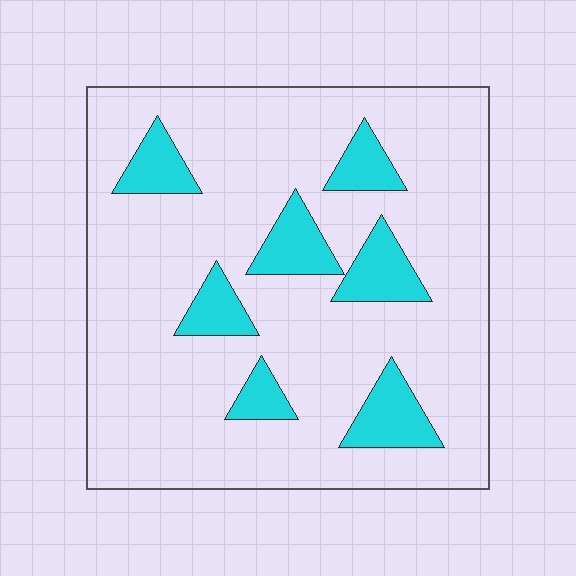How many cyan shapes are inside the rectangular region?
7.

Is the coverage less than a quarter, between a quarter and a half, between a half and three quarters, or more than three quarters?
Less than a quarter.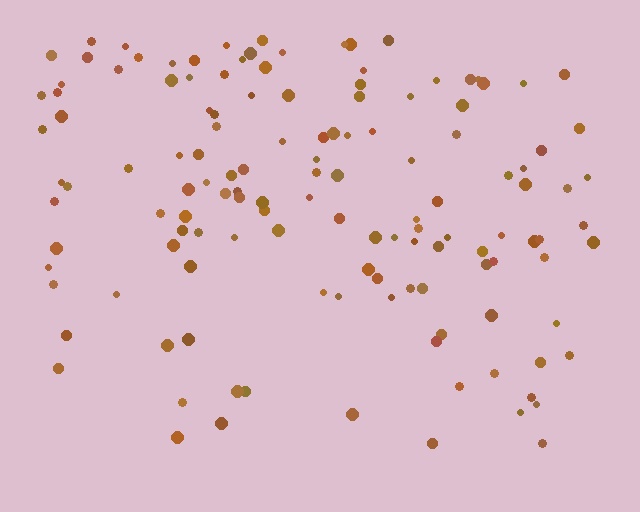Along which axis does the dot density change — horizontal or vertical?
Vertical.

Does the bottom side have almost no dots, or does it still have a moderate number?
Still a moderate number, just noticeably fewer than the top.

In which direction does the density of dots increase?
From bottom to top, with the top side densest.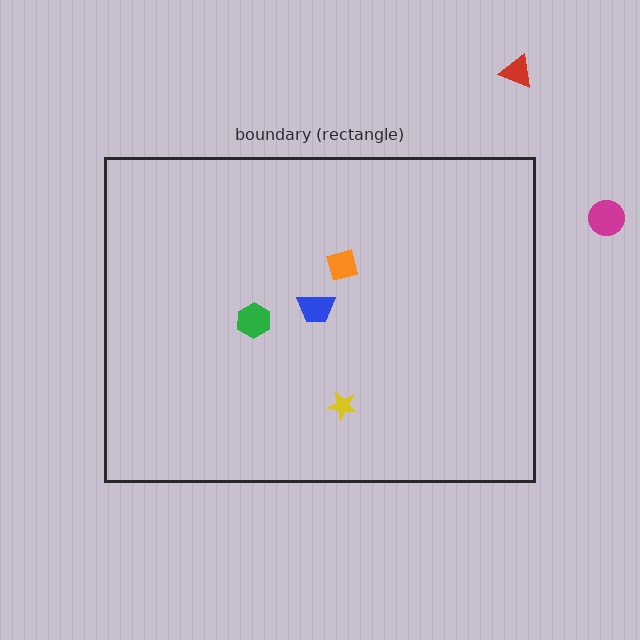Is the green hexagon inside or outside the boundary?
Inside.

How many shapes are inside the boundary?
4 inside, 2 outside.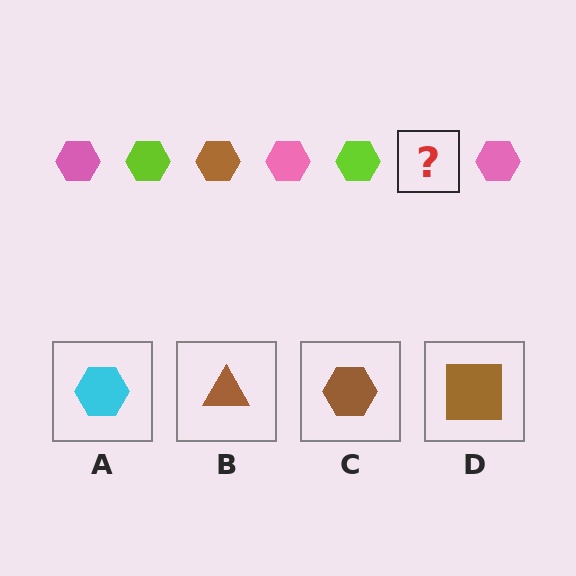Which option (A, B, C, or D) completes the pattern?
C.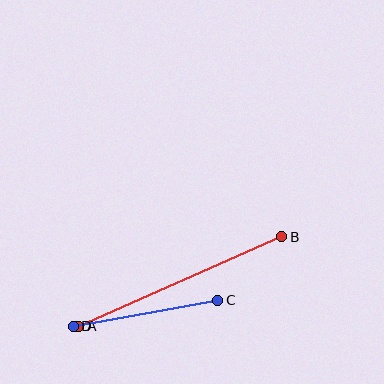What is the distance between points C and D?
The distance is approximately 147 pixels.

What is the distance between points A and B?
The distance is approximately 222 pixels.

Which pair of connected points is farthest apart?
Points A and B are farthest apart.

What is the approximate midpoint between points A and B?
The midpoint is at approximately (180, 281) pixels.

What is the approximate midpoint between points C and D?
The midpoint is at approximately (145, 313) pixels.